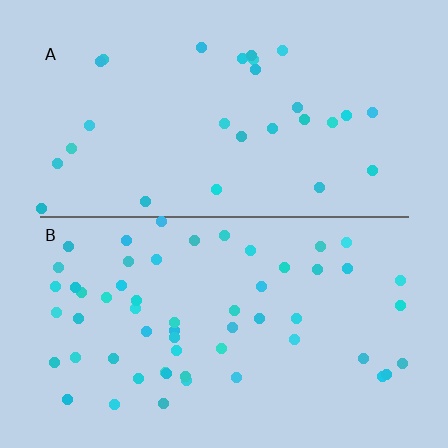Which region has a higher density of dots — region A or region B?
B (the bottom).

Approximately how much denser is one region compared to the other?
Approximately 2.0× — region B over region A.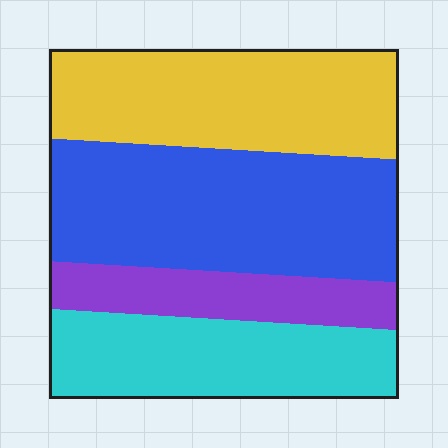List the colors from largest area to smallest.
From largest to smallest: blue, yellow, cyan, purple.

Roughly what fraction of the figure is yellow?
Yellow covers around 30% of the figure.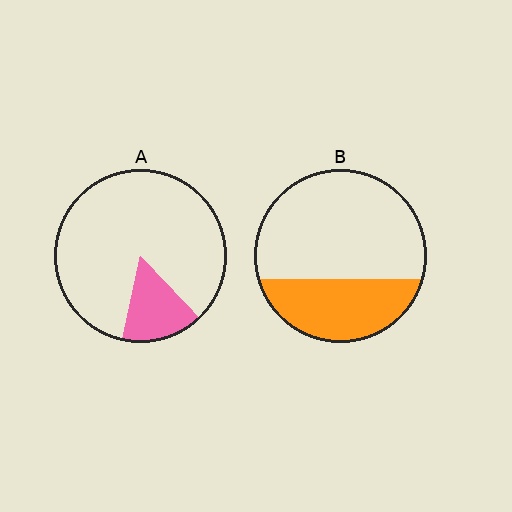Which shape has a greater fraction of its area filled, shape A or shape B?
Shape B.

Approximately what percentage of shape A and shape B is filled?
A is approximately 15% and B is approximately 35%.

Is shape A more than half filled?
No.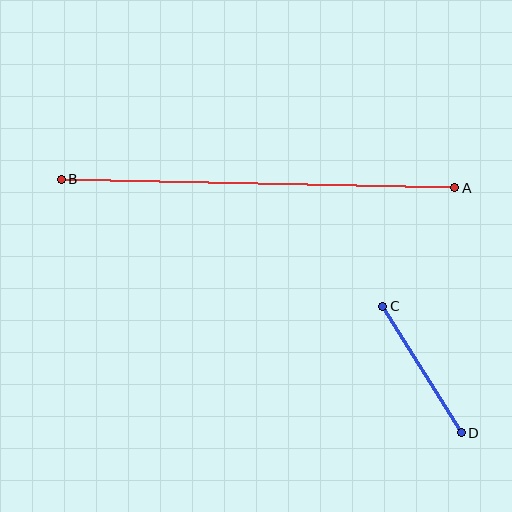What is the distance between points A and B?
The distance is approximately 394 pixels.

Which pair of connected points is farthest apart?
Points A and B are farthest apart.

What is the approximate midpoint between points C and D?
The midpoint is at approximately (422, 370) pixels.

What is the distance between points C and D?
The distance is approximately 149 pixels.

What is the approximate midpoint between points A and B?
The midpoint is at approximately (258, 183) pixels.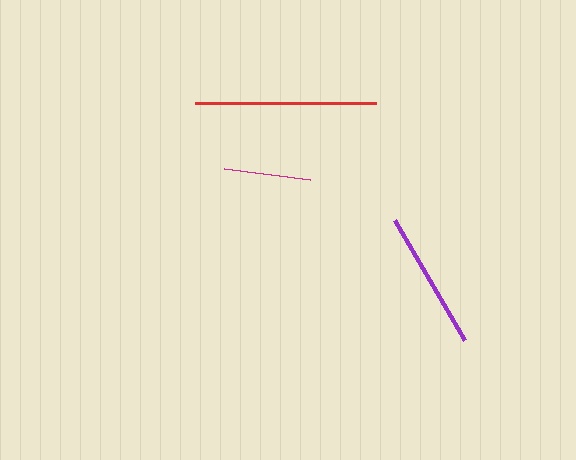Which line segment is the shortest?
The magenta line is the shortest at approximately 87 pixels.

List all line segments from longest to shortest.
From longest to shortest: red, purple, magenta.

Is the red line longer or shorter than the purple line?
The red line is longer than the purple line.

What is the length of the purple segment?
The purple segment is approximately 139 pixels long.